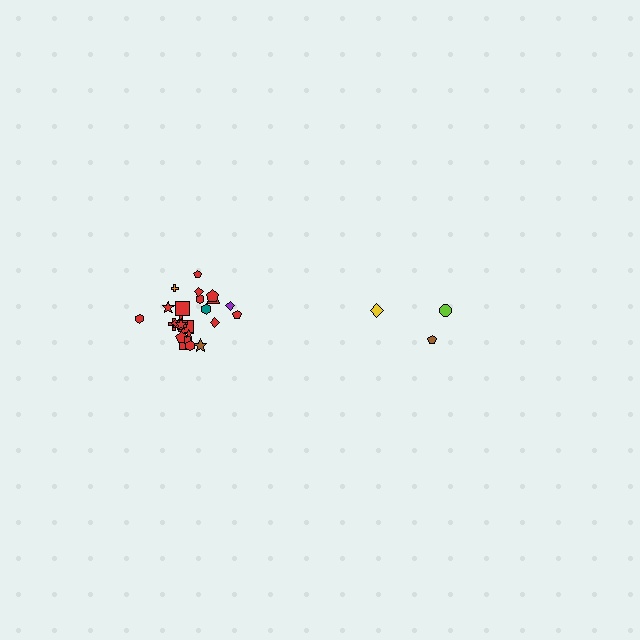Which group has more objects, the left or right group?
The left group.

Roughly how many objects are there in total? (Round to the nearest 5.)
Roughly 30 objects in total.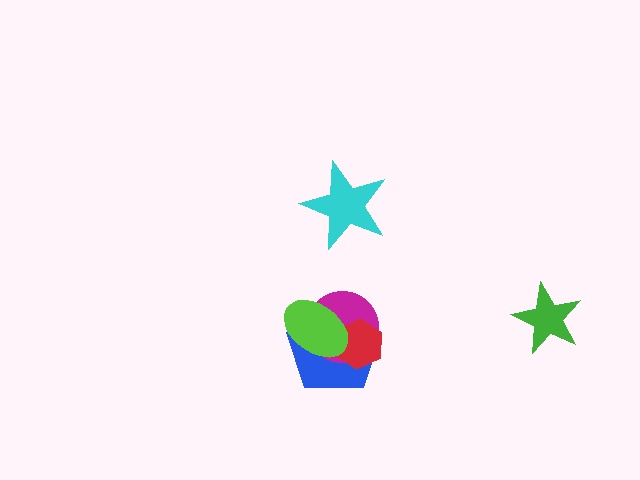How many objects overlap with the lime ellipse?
3 objects overlap with the lime ellipse.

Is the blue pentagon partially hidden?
Yes, it is partially covered by another shape.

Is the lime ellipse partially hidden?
No, no other shape covers it.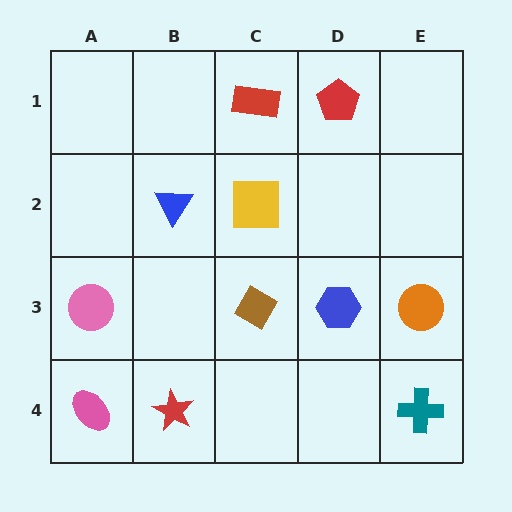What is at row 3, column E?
An orange circle.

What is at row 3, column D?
A blue hexagon.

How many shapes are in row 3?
4 shapes.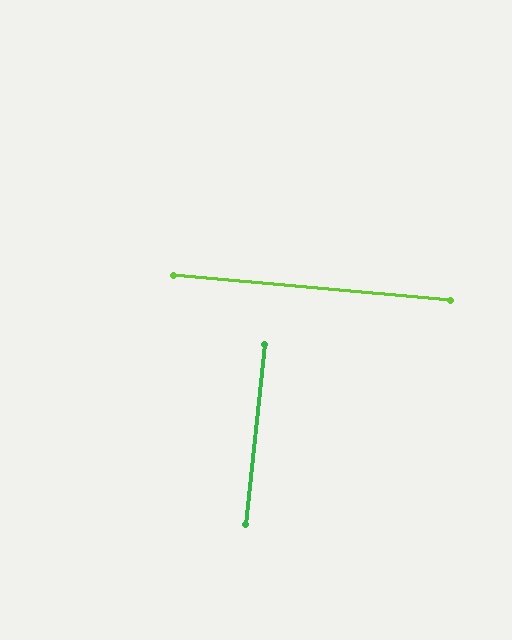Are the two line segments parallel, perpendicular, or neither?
Perpendicular — they meet at approximately 89°.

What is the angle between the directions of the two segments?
Approximately 89 degrees.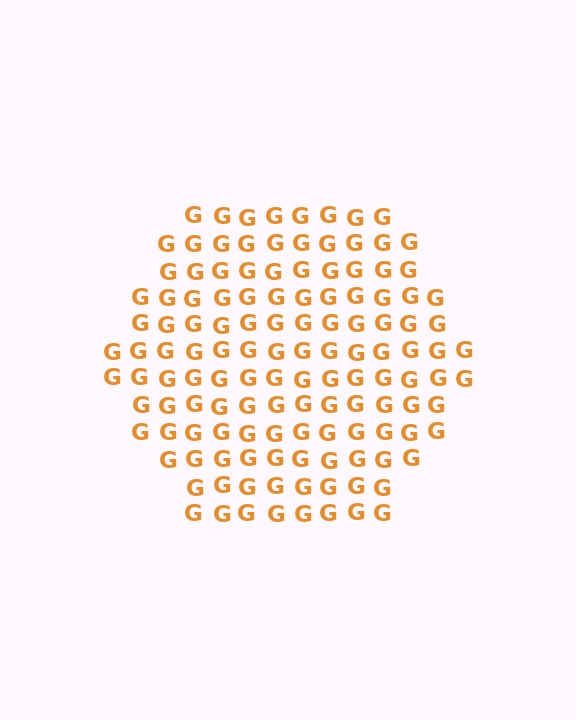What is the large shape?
The large shape is a hexagon.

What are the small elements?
The small elements are letter G's.